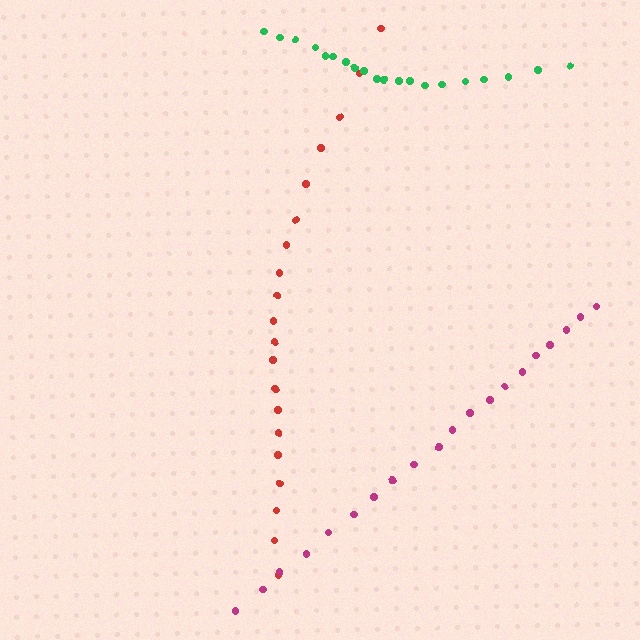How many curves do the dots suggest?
There are 3 distinct paths.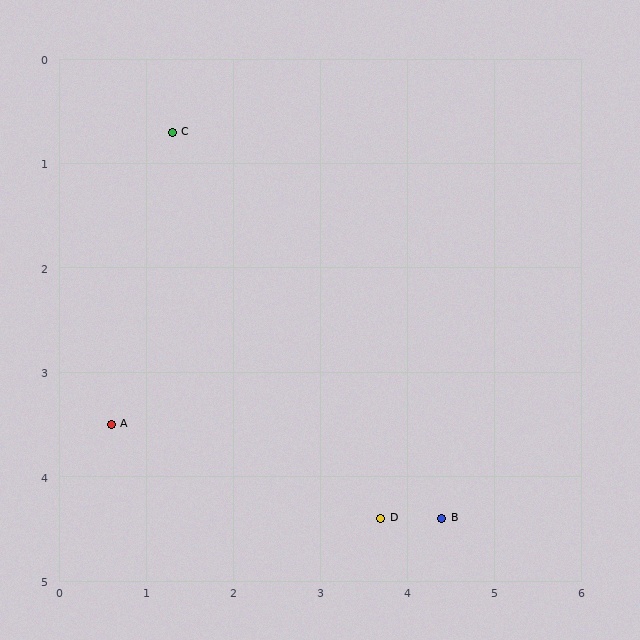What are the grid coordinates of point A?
Point A is at approximately (0.6, 3.5).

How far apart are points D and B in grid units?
Points D and B are about 0.7 grid units apart.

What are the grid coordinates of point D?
Point D is at approximately (3.7, 4.4).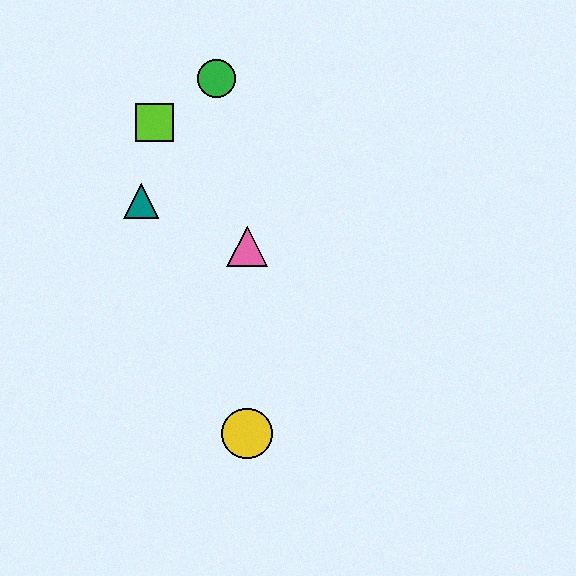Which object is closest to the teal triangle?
The lime square is closest to the teal triangle.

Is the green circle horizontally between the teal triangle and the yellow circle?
Yes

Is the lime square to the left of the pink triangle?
Yes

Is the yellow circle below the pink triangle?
Yes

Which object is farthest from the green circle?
The yellow circle is farthest from the green circle.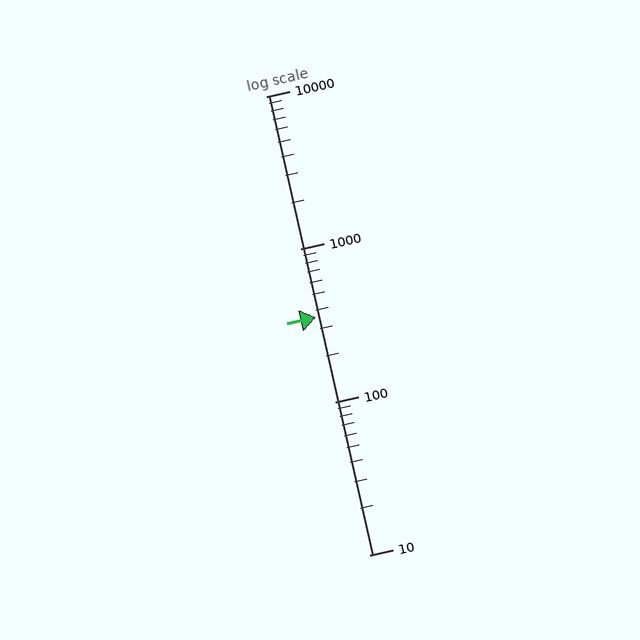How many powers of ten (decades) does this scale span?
The scale spans 3 decades, from 10 to 10000.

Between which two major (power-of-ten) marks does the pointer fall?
The pointer is between 100 and 1000.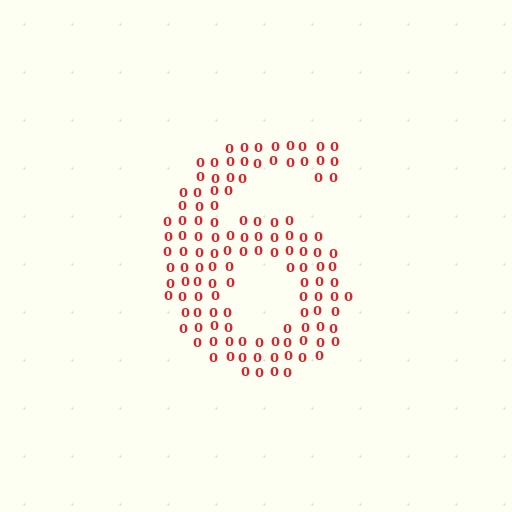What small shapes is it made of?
It is made of small digit 0's.